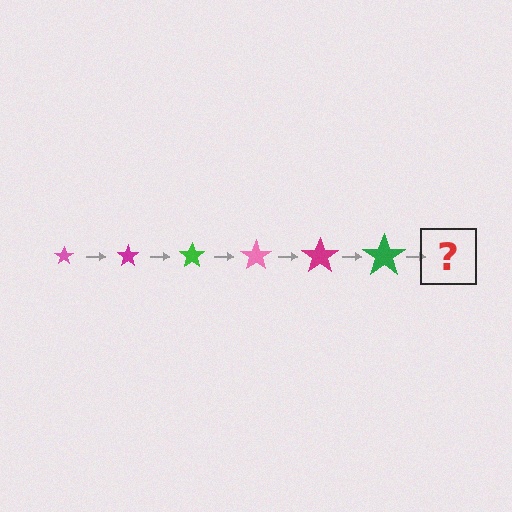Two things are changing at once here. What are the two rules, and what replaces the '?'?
The two rules are that the star grows larger each step and the color cycles through pink, magenta, and green. The '?' should be a pink star, larger than the previous one.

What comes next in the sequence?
The next element should be a pink star, larger than the previous one.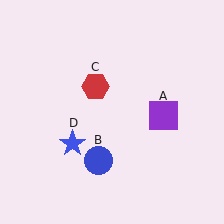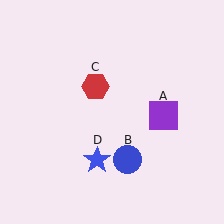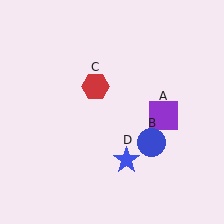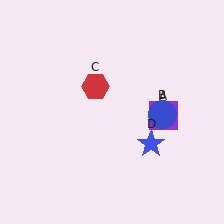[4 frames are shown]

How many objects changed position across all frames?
2 objects changed position: blue circle (object B), blue star (object D).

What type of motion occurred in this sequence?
The blue circle (object B), blue star (object D) rotated counterclockwise around the center of the scene.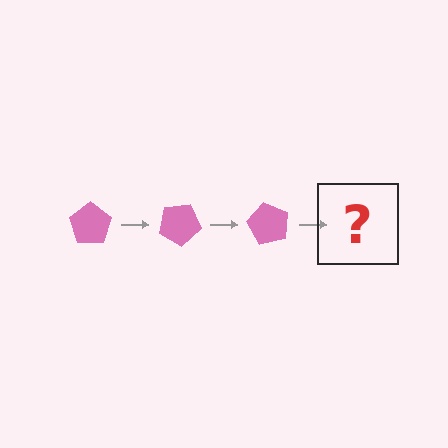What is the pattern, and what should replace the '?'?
The pattern is that the pentagon rotates 30 degrees each step. The '?' should be a pink pentagon rotated 90 degrees.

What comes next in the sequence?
The next element should be a pink pentagon rotated 90 degrees.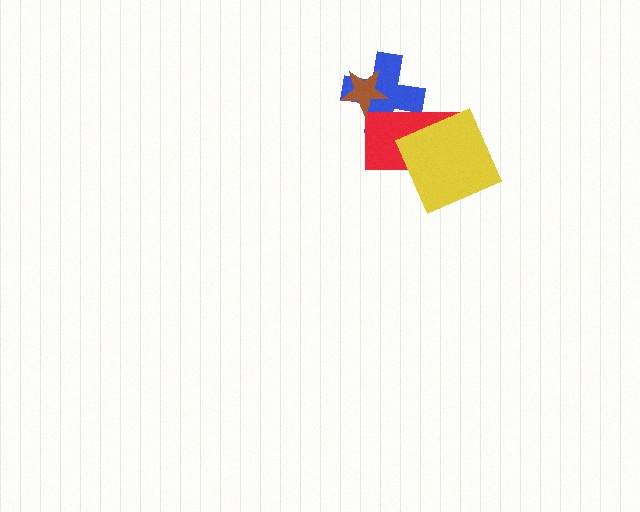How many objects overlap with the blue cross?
2 objects overlap with the blue cross.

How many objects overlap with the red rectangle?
2 objects overlap with the red rectangle.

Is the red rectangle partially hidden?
Yes, it is partially covered by another shape.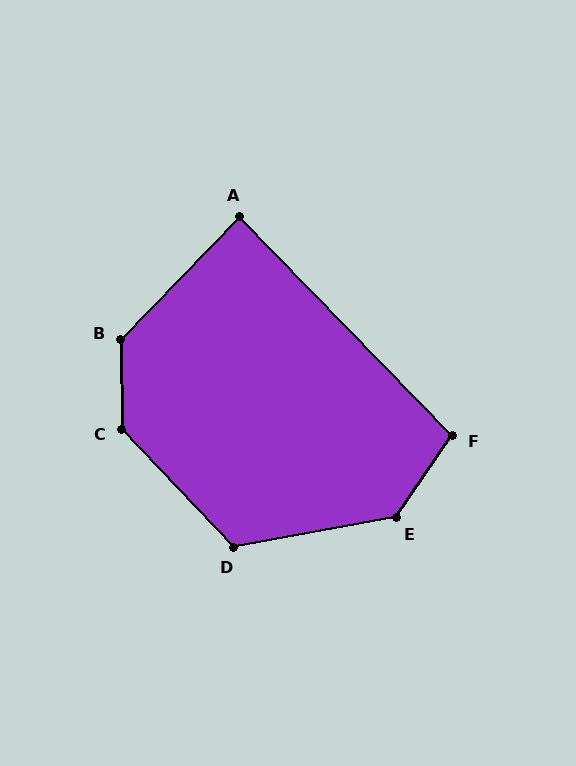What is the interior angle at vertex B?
Approximately 135 degrees (obtuse).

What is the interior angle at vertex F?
Approximately 101 degrees (obtuse).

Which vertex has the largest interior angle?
C, at approximately 137 degrees.